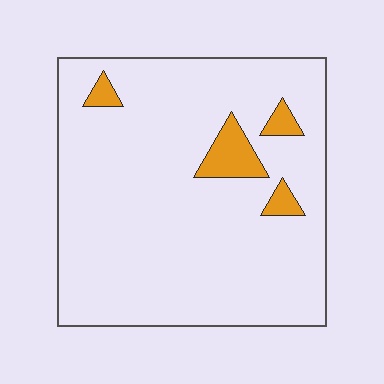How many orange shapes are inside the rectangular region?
4.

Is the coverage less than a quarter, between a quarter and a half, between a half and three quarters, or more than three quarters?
Less than a quarter.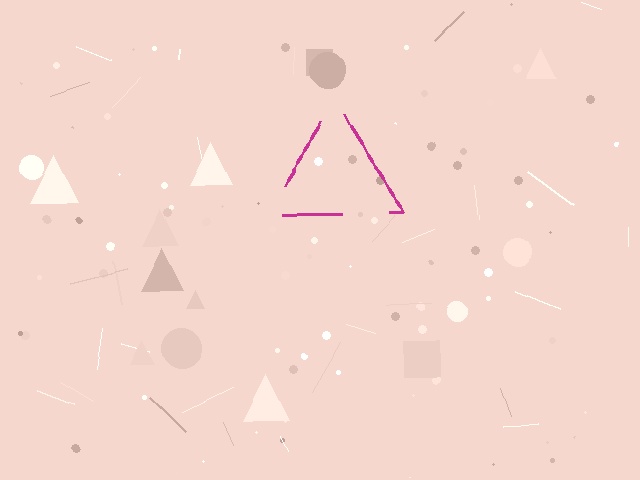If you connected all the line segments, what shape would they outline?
They would outline a triangle.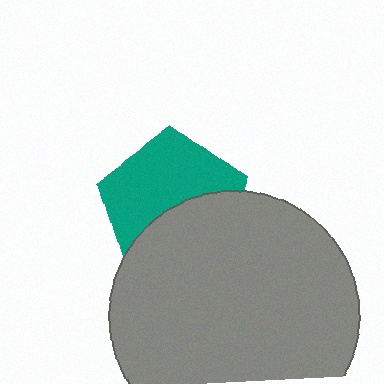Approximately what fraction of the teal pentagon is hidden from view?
Roughly 44% of the teal pentagon is hidden behind the gray circle.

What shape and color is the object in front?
The object in front is a gray circle.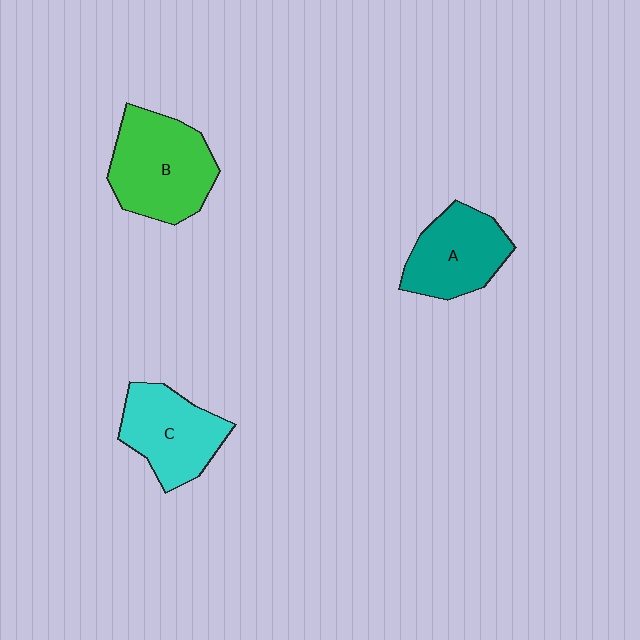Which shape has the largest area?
Shape B (green).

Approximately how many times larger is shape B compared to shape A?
Approximately 1.3 times.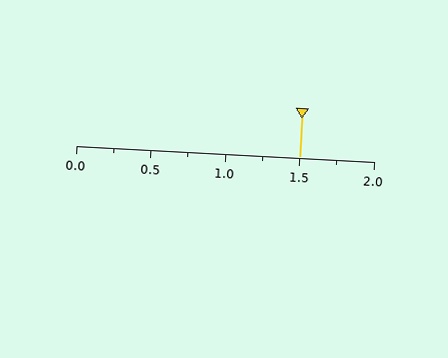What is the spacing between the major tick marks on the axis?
The major ticks are spaced 0.5 apart.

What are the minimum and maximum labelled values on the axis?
The axis runs from 0.0 to 2.0.